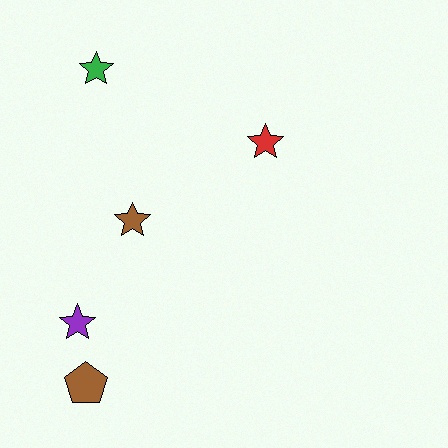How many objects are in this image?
There are 5 objects.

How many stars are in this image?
There are 4 stars.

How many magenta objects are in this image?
There are no magenta objects.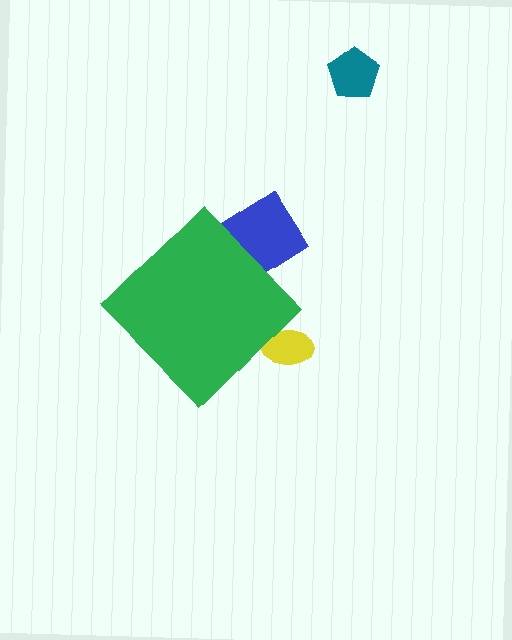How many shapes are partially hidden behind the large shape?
2 shapes are partially hidden.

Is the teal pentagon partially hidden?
No, the teal pentagon is fully visible.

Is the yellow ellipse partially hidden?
Yes, the yellow ellipse is partially hidden behind the green diamond.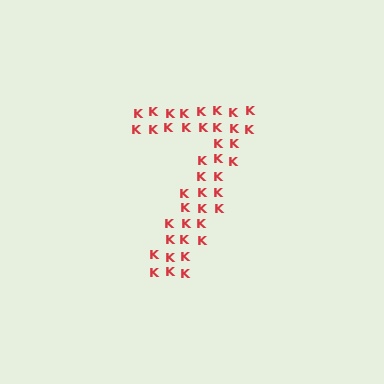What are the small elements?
The small elements are letter K's.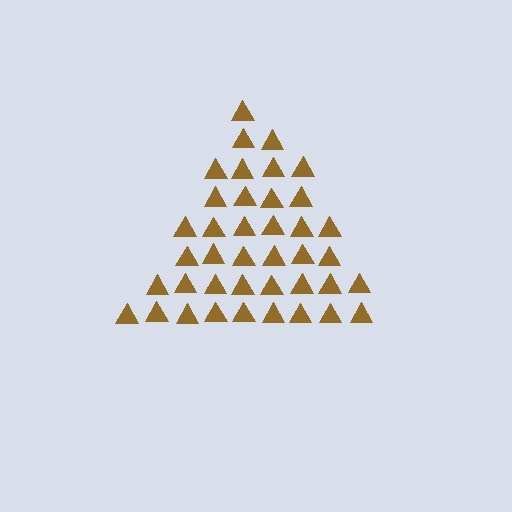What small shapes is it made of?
It is made of small triangles.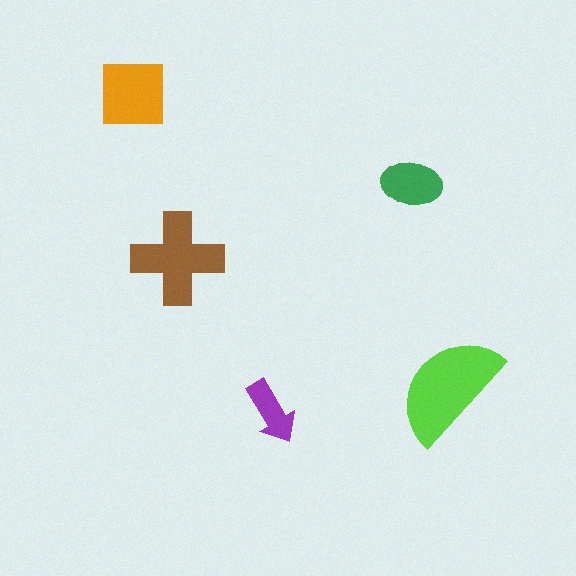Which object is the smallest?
The purple arrow.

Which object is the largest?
The lime semicircle.